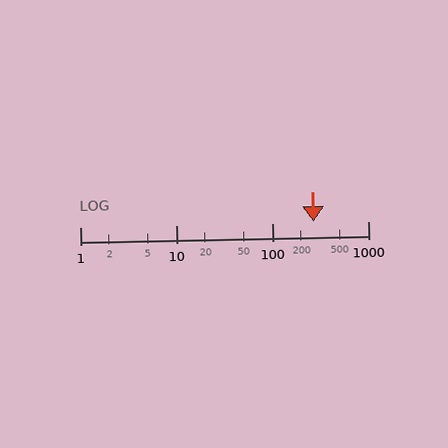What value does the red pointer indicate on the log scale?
The pointer indicates approximately 270.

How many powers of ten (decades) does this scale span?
The scale spans 3 decades, from 1 to 1000.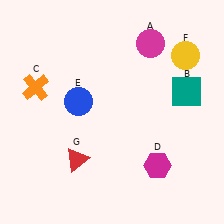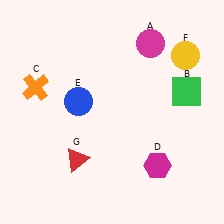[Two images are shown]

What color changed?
The square (B) changed from teal in Image 1 to green in Image 2.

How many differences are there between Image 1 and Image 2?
There is 1 difference between the two images.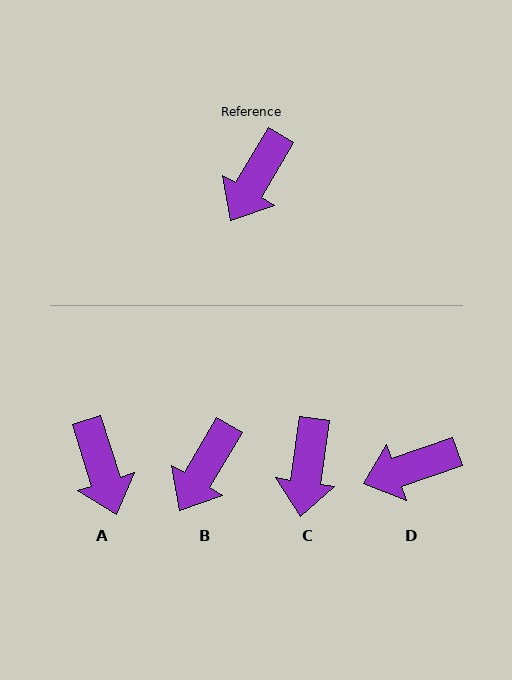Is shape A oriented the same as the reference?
No, it is off by about 48 degrees.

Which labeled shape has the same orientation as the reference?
B.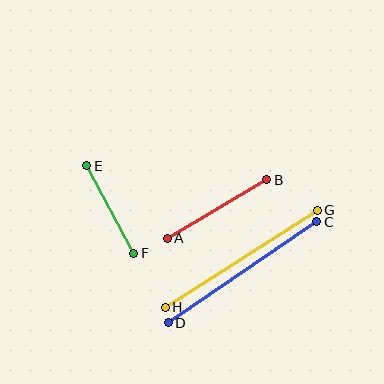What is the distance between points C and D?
The distance is approximately 180 pixels.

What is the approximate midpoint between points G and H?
The midpoint is at approximately (241, 259) pixels.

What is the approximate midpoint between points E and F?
The midpoint is at approximately (110, 210) pixels.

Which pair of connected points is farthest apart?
Points G and H are farthest apart.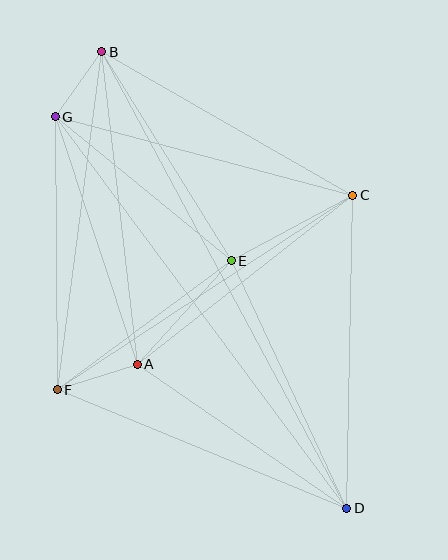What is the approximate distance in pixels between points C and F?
The distance between C and F is approximately 353 pixels.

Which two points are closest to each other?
Points B and G are closest to each other.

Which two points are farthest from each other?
Points B and D are farthest from each other.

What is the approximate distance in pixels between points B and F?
The distance between B and F is approximately 341 pixels.